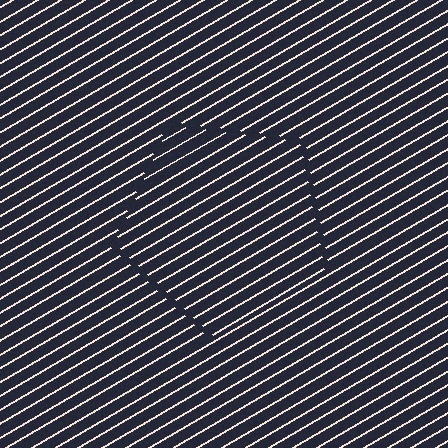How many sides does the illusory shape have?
5 sides — the line-ends trace a pentagon.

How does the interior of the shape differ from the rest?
The interior of the shape contains the same grating, shifted by half a period — the contour is defined by the phase discontinuity where line-ends from the inner and outer gratings abut.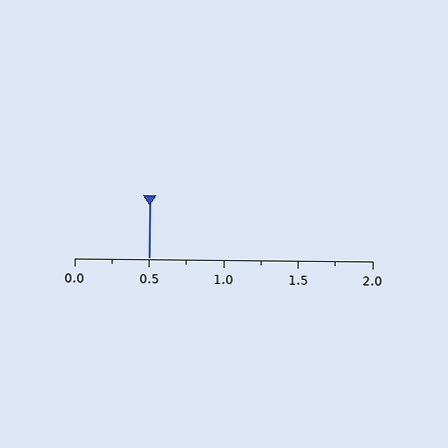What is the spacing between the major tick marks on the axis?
The major ticks are spaced 0.5 apart.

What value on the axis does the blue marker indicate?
The marker indicates approximately 0.5.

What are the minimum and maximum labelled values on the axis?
The axis runs from 0.0 to 2.0.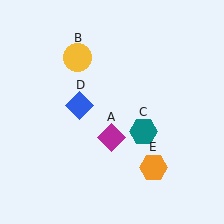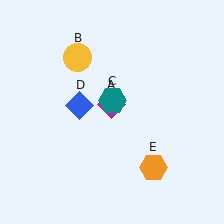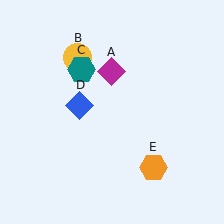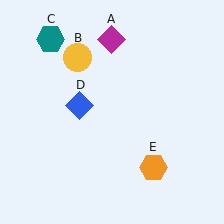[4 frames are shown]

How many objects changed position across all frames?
2 objects changed position: magenta diamond (object A), teal hexagon (object C).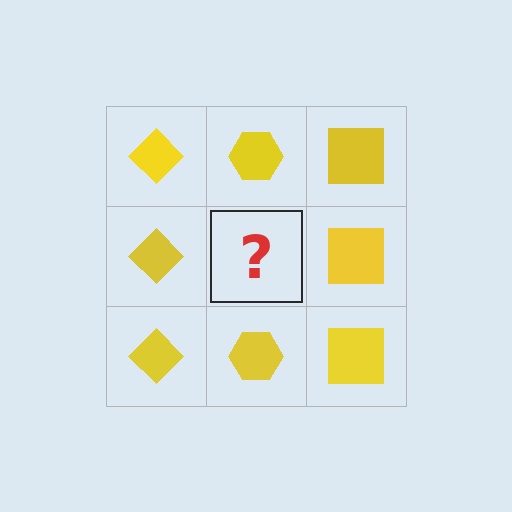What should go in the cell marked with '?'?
The missing cell should contain a yellow hexagon.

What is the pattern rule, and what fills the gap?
The rule is that each column has a consistent shape. The gap should be filled with a yellow hexagon.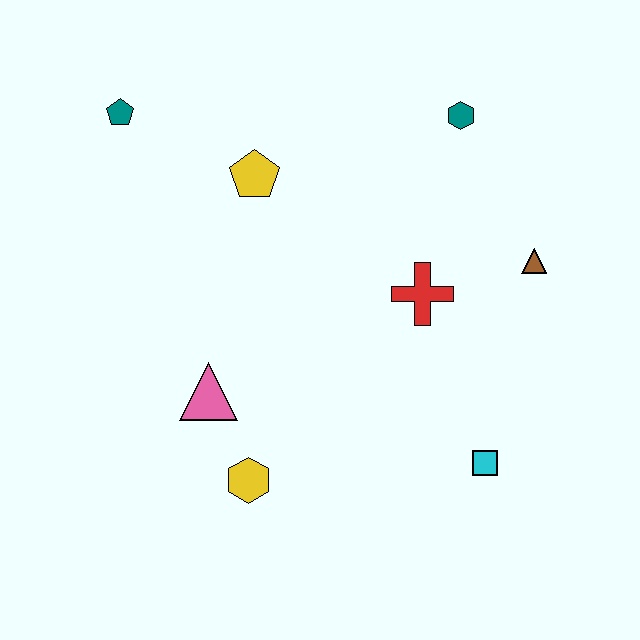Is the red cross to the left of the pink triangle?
No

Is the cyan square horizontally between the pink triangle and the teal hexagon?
No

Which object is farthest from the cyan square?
The teal pentagon is farthest from the cyan square.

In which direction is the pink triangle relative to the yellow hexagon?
The pink triangle is above the yellow hexagon.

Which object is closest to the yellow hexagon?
The pink triangle is closest to the yellow hexagon.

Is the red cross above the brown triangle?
No